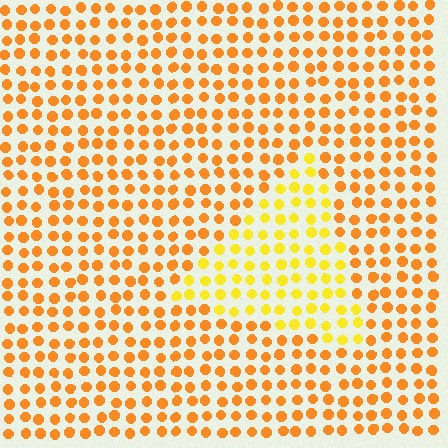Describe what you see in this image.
The image is filled with small orange elements in a uniform arrangement. A triangle-shaped region is visible where the elements are tinted to a slightly different hue, forming a subtle color boundary.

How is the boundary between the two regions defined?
The boundary is defined purely by a slight shift in hue (about 27 degrees). Spacing, size, and orientation are identical on both sides.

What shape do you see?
I see a triangle.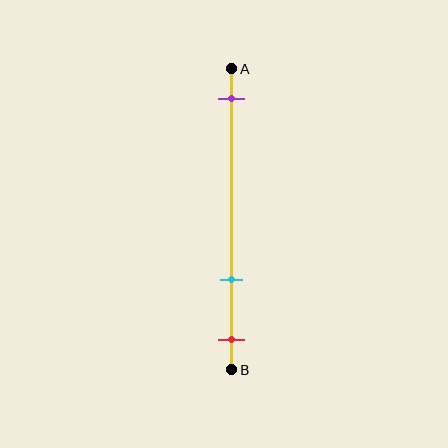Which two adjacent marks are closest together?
The cyan and red marks are the closest adjacent pair.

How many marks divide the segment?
There are 3 marks dividing the segment.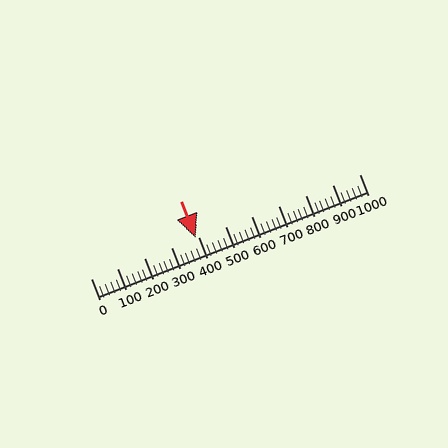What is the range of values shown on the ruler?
The ruler shows values from 0 to 1000.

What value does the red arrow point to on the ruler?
The red arrow points to approximately 392.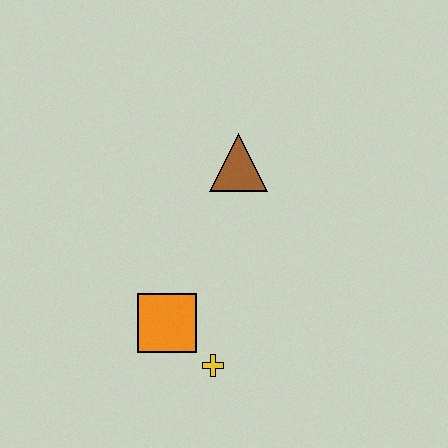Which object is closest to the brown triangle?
The orange square is closest to the brown triangle.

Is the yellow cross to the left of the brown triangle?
Yes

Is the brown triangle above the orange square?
Yes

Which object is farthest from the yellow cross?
The brown triangle is farthest from the yellow cross.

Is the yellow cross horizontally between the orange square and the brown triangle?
Yes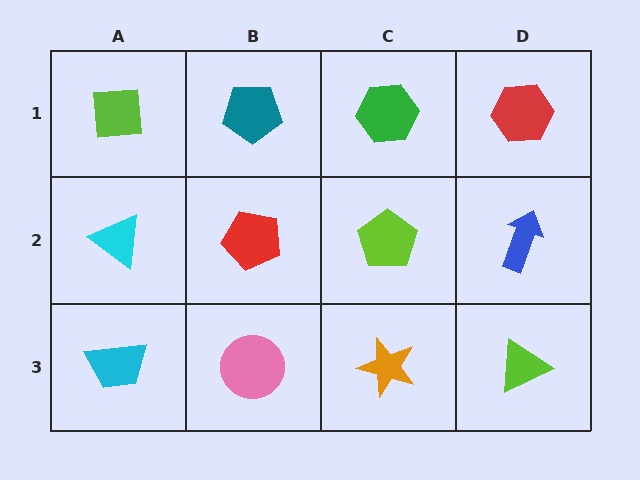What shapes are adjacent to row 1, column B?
A red pentagon (row 2, column B), a lime square (row 1, column A), a green hexagon (row 1, column C).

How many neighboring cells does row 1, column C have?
3.